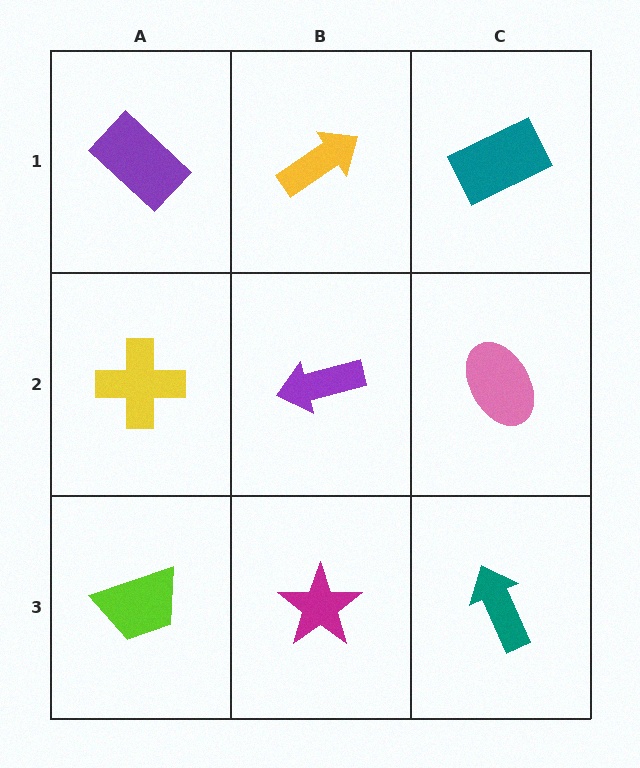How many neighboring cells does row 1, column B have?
3.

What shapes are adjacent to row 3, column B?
A purple arrow (row 2, column B), a lime trapezoid (row 3, column A), a teal arrow (row 3, column C).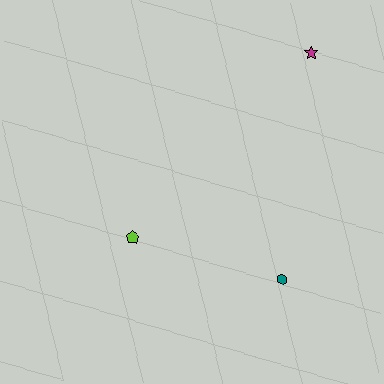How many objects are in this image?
There are 3 objects.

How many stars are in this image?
There is 1 star.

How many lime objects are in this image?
There is 1 lime object.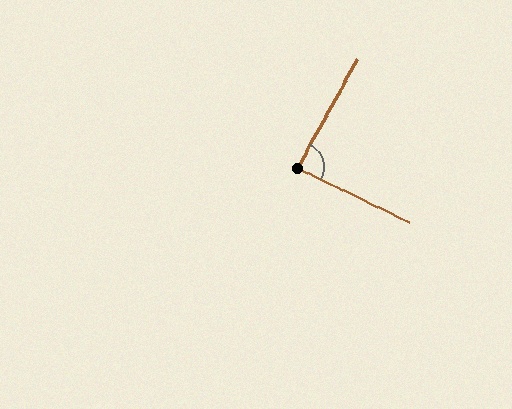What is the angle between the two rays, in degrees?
Approximately 87 degrees.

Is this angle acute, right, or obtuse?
It is approximately a right angle.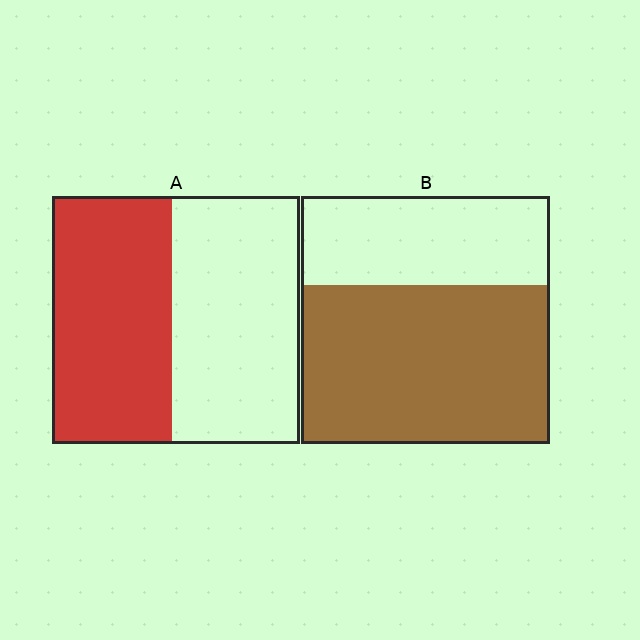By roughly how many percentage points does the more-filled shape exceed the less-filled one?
By roughly 15 percentage points (B over A).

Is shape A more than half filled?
Roughly half.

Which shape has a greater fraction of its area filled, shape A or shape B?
Shape B.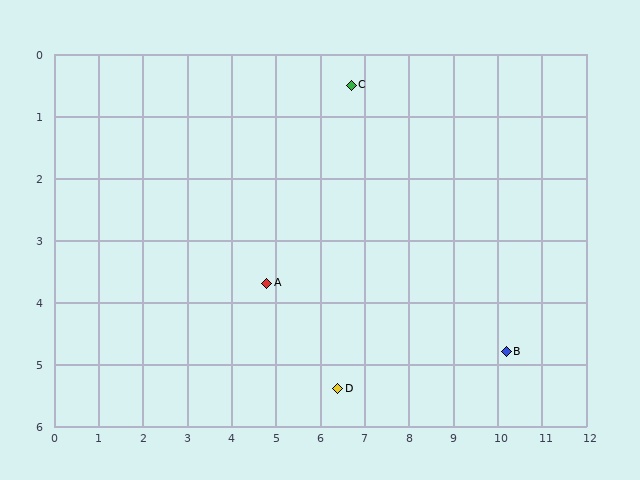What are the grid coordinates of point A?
Point A is at approximately (4.8, 3.7).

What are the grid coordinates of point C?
Point C is at approximately (6.7, 0.5).